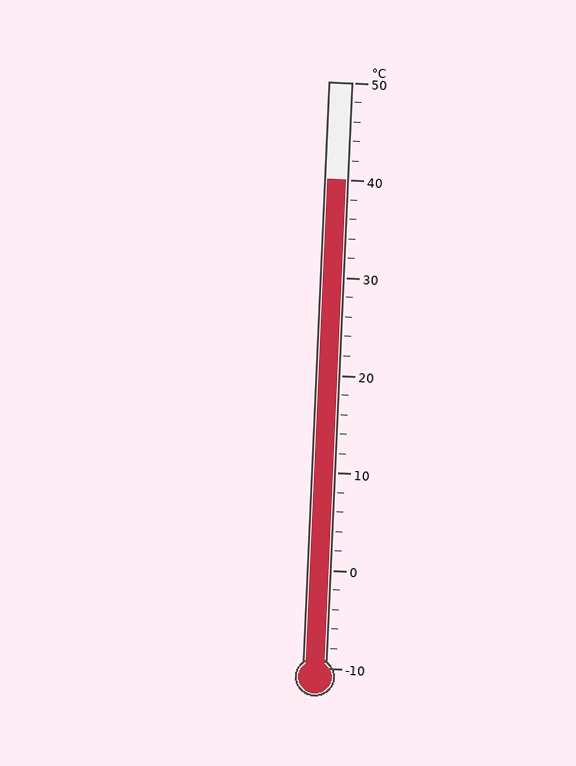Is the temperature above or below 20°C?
The temperature is above 20°C.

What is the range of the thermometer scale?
The thermometer scale ranges from -10°C to 50°C.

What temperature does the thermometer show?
The thermometer shows approximately 40°C.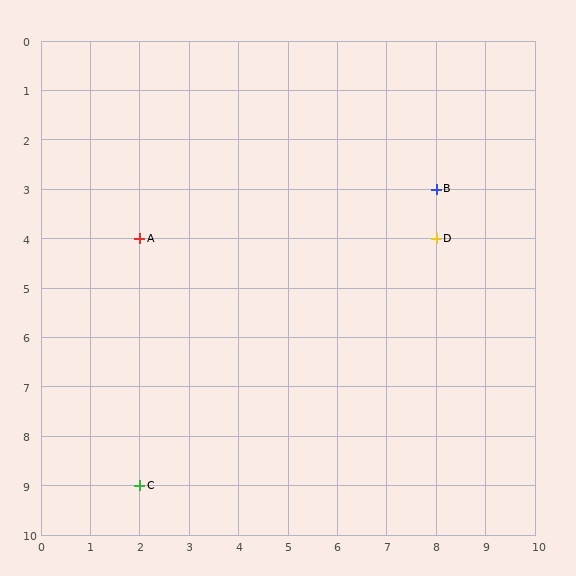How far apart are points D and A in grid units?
Points D and A are 6 columns apart.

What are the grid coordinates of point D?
Point D is at grid coordinates (8, 4).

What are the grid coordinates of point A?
Point A is at grid coordinates (2, 4).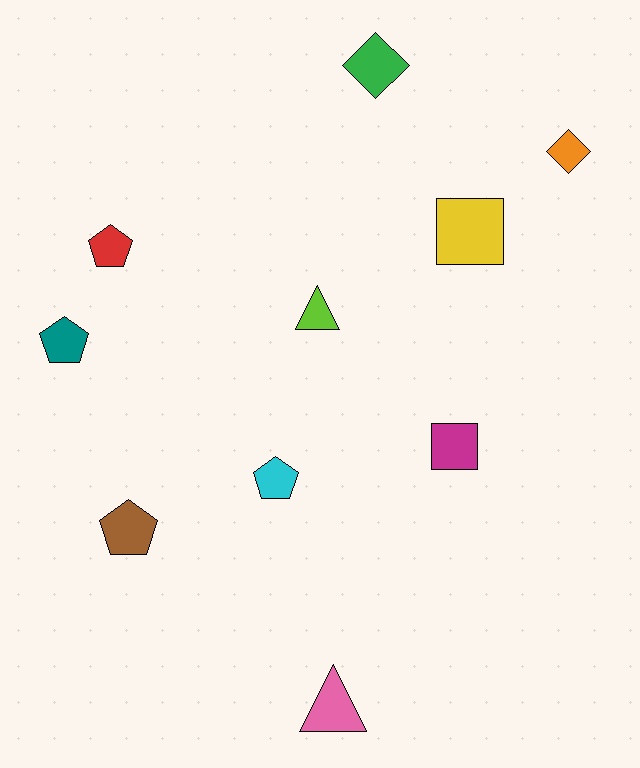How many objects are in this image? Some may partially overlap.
There are 10 objects.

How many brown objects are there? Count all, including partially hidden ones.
There is 1 brown object.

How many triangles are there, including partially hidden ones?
There are 2 triangles.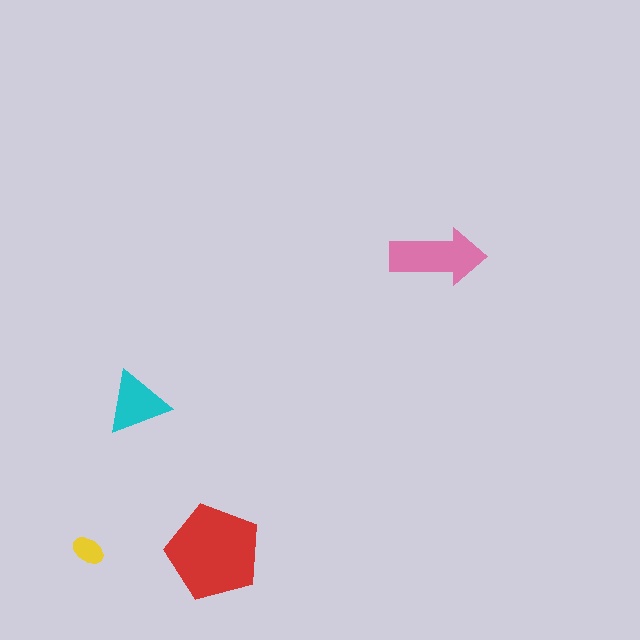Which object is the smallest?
The yellow ellipse.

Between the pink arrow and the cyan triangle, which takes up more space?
The pink arrow.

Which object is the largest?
The red pentagon.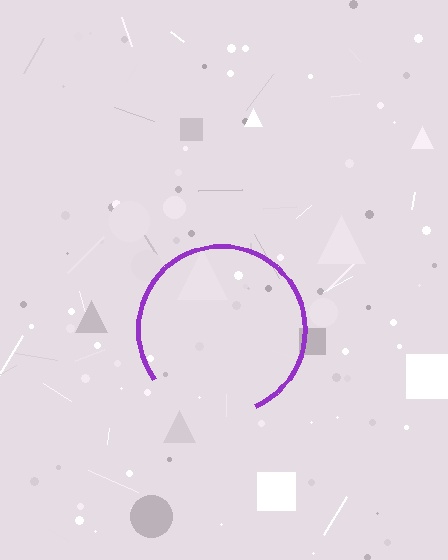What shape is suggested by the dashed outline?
The dashed outline suggests a circle.